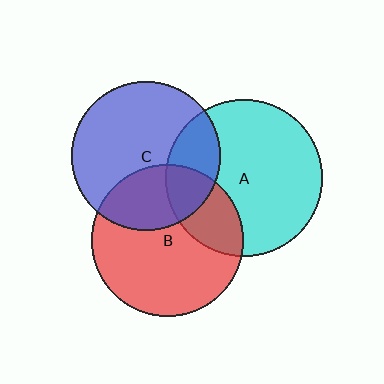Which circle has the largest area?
Circle A (cyan).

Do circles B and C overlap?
Yes.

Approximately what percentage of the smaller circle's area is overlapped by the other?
Approximately 30%.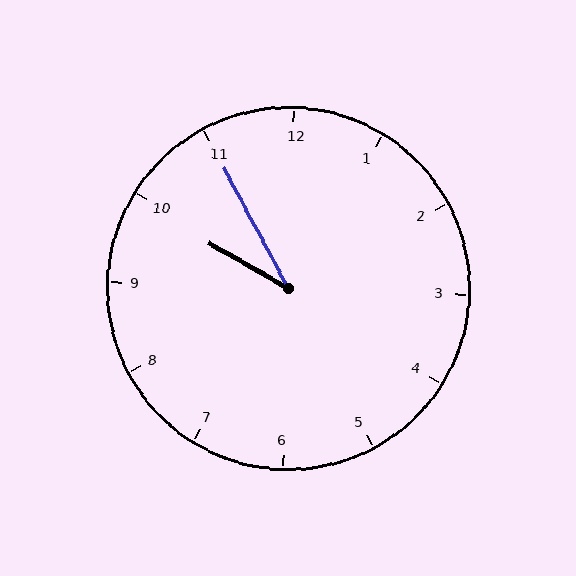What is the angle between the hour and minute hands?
Approximately 32 degrees.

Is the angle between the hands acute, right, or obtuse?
It is acute.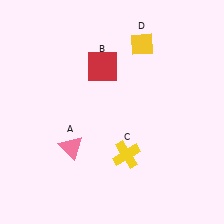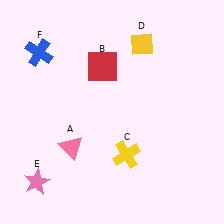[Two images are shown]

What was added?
A pink star (E), a blue cross (F) were added in Image 2.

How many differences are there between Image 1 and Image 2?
There are 2 differences between the two images.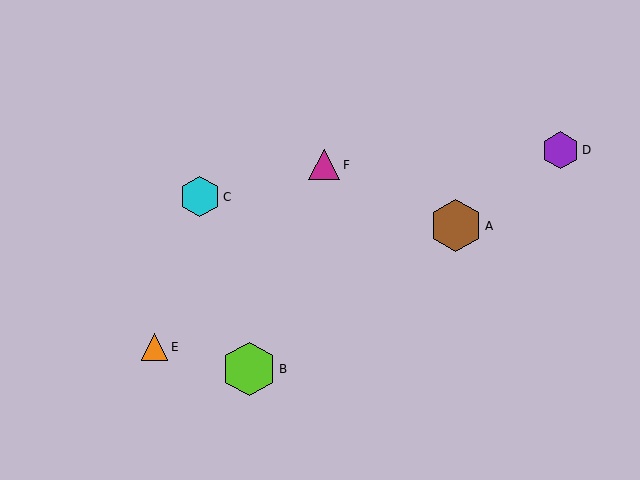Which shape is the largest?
The lime hexagon (labeled B) is the largest.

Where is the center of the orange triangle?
The center of the orange triangle is at (154, 347).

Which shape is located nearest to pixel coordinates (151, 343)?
The orange triangle (labeled E) at (154, 347) is nearest to that location.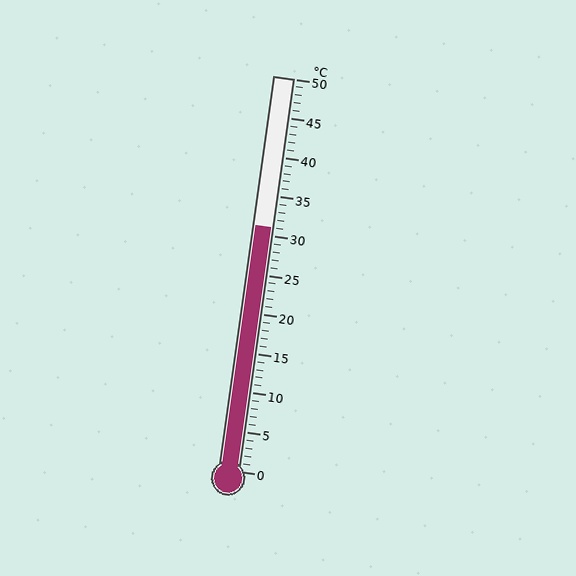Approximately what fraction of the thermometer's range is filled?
The thermometer is filled to approximately 60% of its range.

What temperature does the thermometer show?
The thermometer shows approximately 31°C.